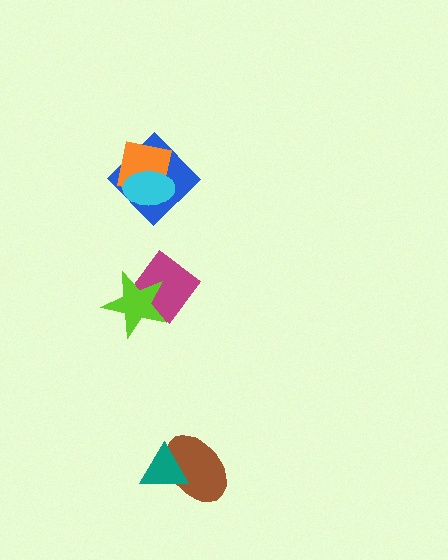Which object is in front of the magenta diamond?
The lime star is in front of the magenta diamond.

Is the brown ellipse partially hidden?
Yes, it is partially covered by another shape.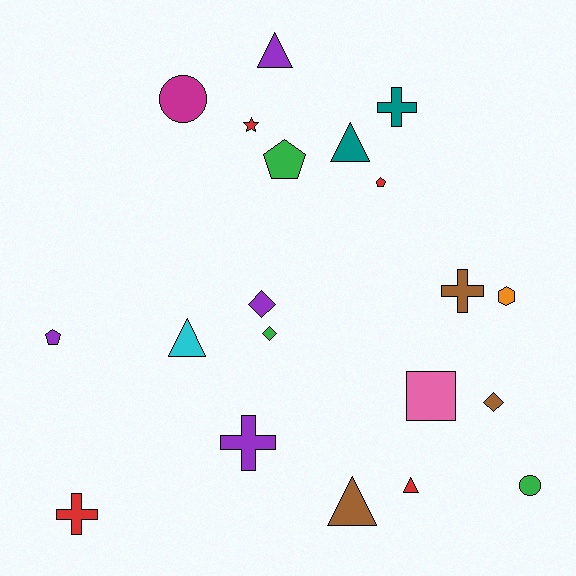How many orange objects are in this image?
There is 1 orange object.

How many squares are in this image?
There is 1 square.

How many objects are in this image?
There are 20 objects.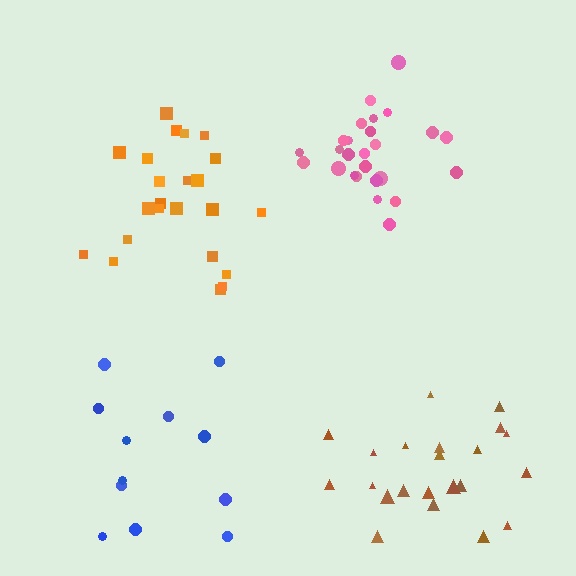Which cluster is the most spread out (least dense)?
Blue.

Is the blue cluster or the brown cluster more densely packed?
Brown.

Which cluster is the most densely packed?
Pink.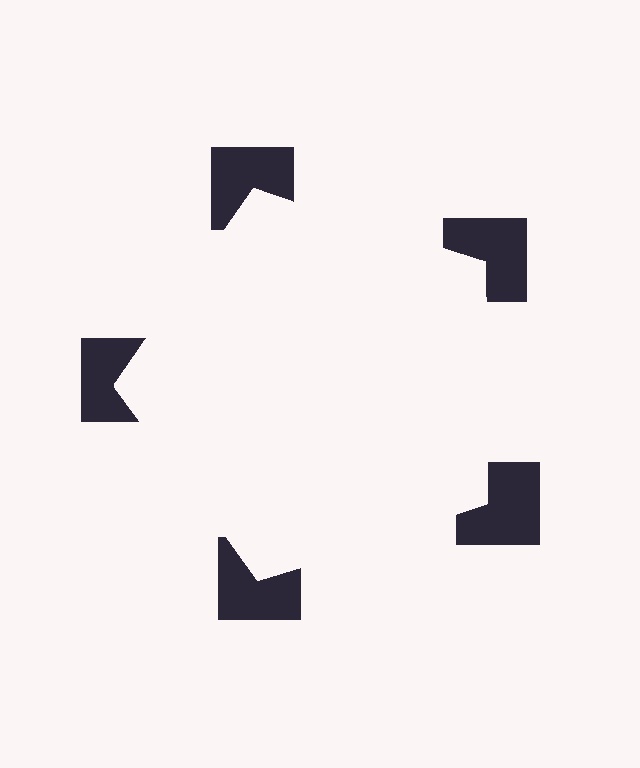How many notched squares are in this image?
There are 5 — one at each vertex of the illusory pentagon.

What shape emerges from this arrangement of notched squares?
An illusory pentagon — its edges are inferred from the aligned wedge cuts in the notched squares, not physically drawn.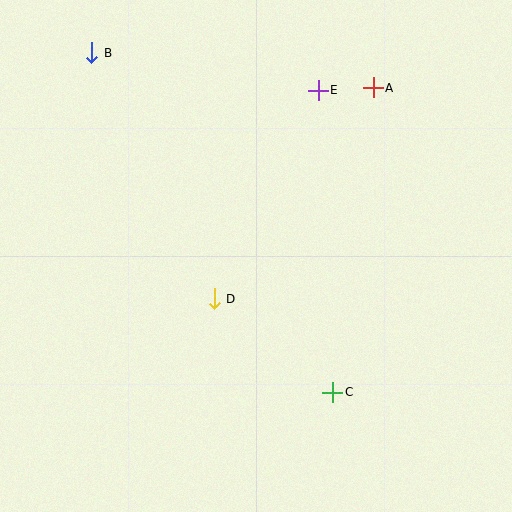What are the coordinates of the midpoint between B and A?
The midpoint between B and A is at (232, 70).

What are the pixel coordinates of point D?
Point D is at (214, 299).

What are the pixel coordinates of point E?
Point E is at (318, 90).